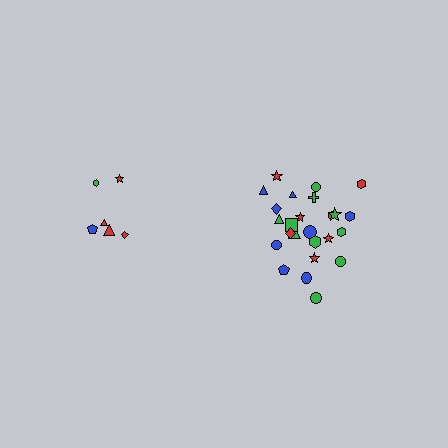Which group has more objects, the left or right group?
The right group.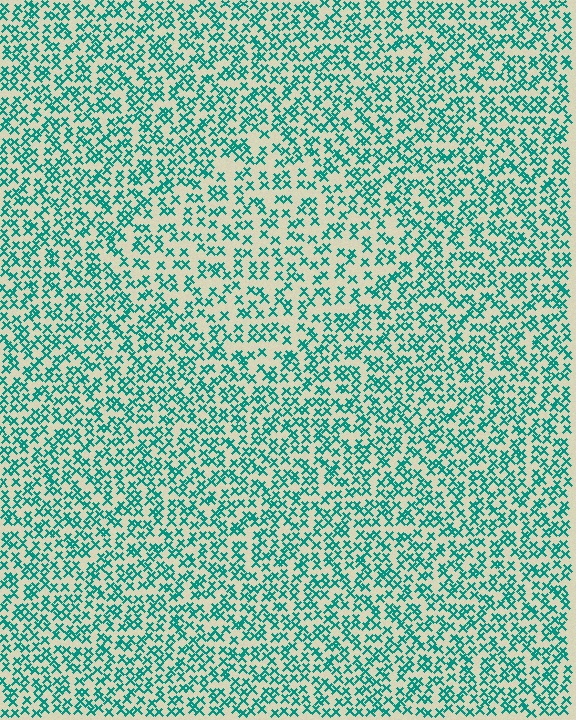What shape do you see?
I see a diamond.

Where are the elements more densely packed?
The elements are more densely packed outside the diamond boundary.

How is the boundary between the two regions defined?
The boundary is defined by a change in element density (approximately 1.5x ratio). All elements are the same color, size, and shape.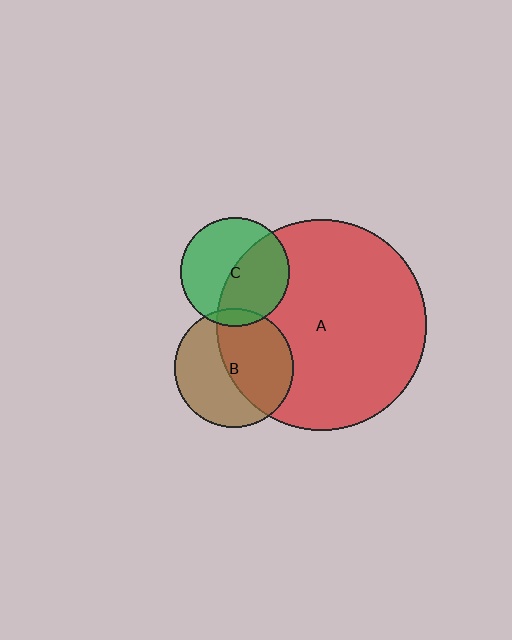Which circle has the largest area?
Circle A (red).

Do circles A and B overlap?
Yes.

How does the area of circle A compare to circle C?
Approximately 3.7 times.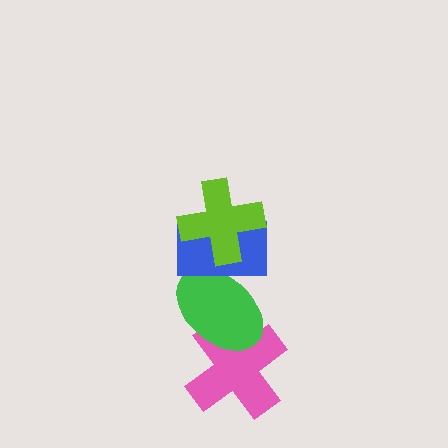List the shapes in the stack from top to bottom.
From top to bottom: the lime cross, the blue rectangle, the green ellipse, the pink cross.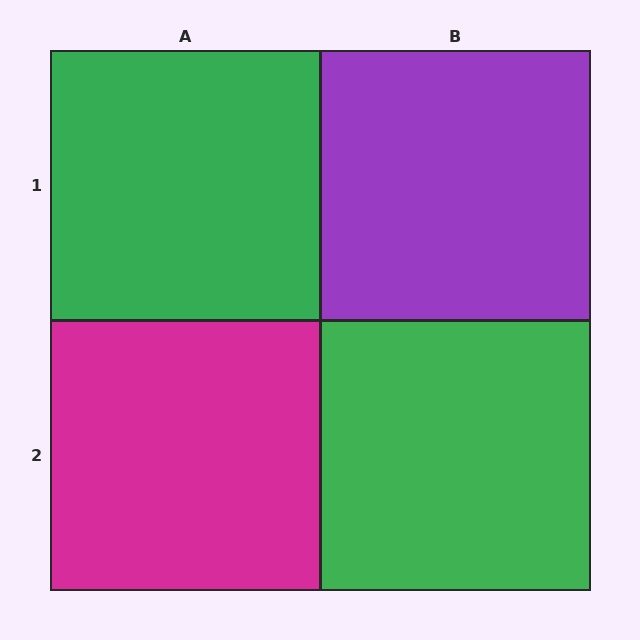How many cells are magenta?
1 cell is magenta.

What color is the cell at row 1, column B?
Purple.